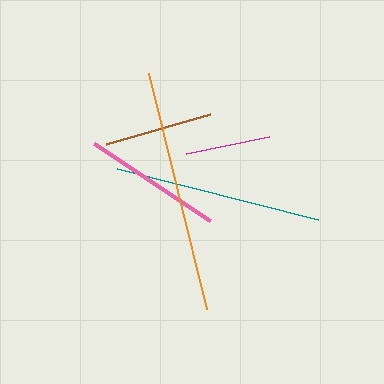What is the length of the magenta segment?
The magenta segment is approximately 85 pixels long.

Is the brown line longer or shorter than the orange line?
The orange line is longer than the brown line.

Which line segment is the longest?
The orange line is the longest at approximately 243 pixels.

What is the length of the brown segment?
The brown segment is approximately 109 pixels long.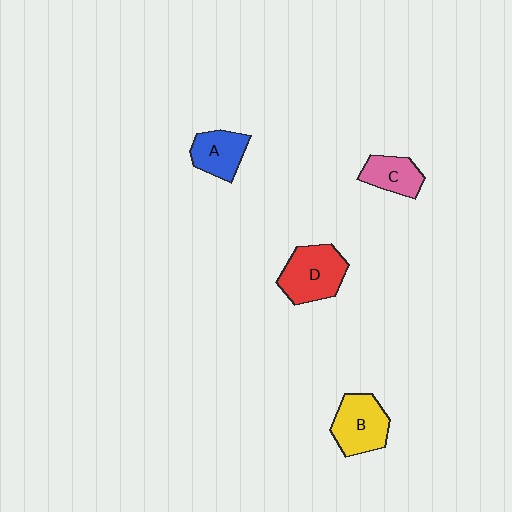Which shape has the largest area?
Shape D (red).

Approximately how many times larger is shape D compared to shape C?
Approximately 1.6 times.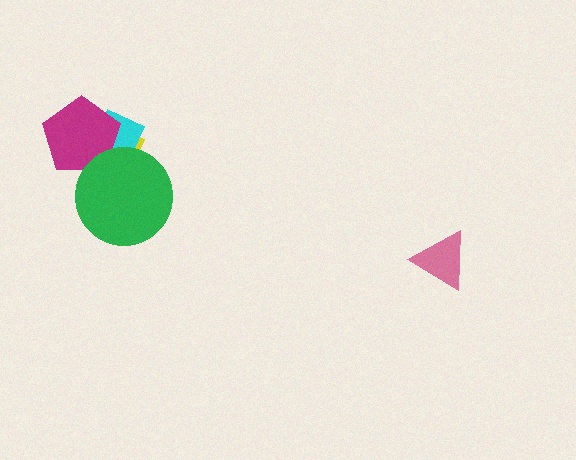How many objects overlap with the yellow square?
3 objects overlap with the yellow square.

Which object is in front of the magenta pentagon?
The green circle is in front of the magenta pentagon.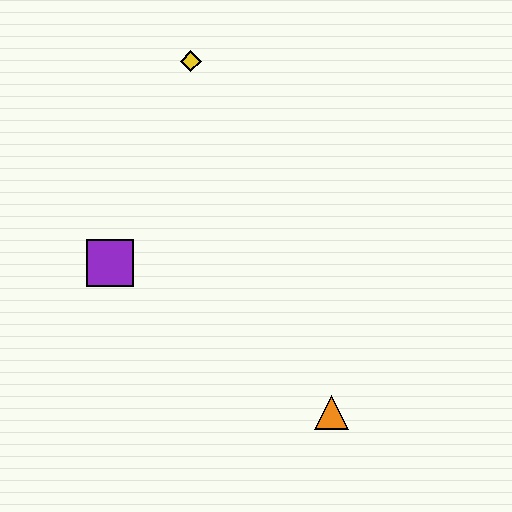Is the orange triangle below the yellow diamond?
Yes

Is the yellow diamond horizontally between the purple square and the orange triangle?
Yes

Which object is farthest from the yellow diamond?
The orange triangle is farthest from the yellow diamond.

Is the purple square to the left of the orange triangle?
Yes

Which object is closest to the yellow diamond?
The purple square is closest to the yellow diamond.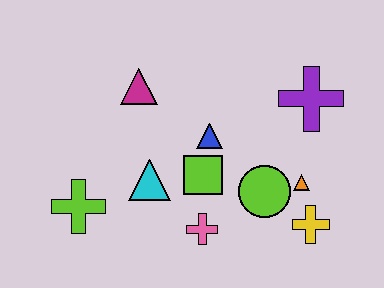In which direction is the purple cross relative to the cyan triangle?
The purple cross is to the right of the cyan triangle.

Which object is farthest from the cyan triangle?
The purple cross is farthest from the cyan triangle.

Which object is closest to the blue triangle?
The lime square is closest to the blue triangle.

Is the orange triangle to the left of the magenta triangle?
No